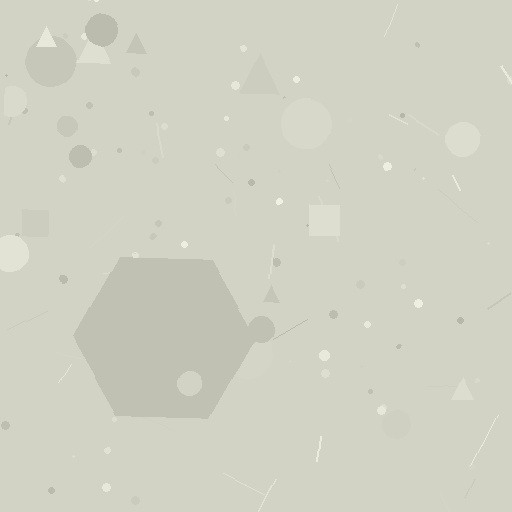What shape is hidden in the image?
A hexagon is hidden in the image.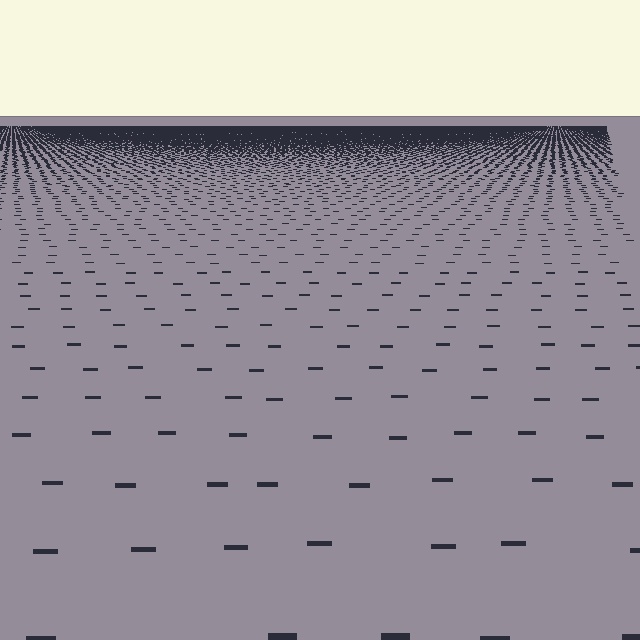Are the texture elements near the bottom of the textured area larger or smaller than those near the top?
Larger. Near the bottom, elements are closer to the viewer and appear at a bigger on-screen size.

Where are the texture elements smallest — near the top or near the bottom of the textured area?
Near the top.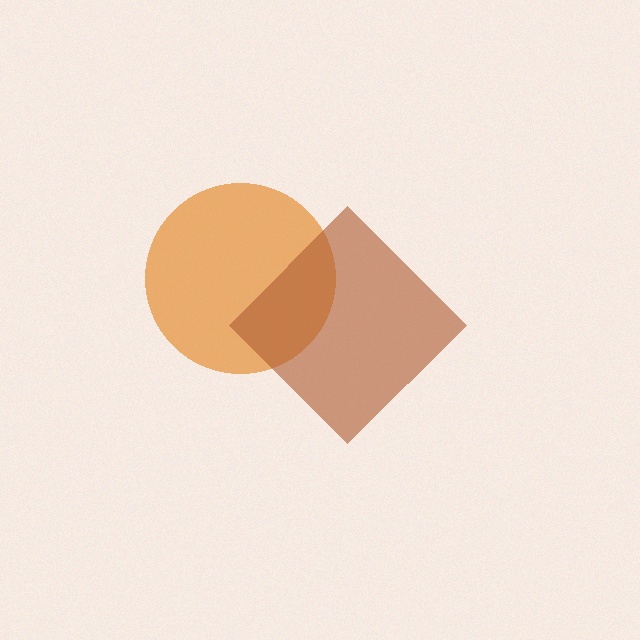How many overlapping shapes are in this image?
There are 2 overlapping shapes in the image.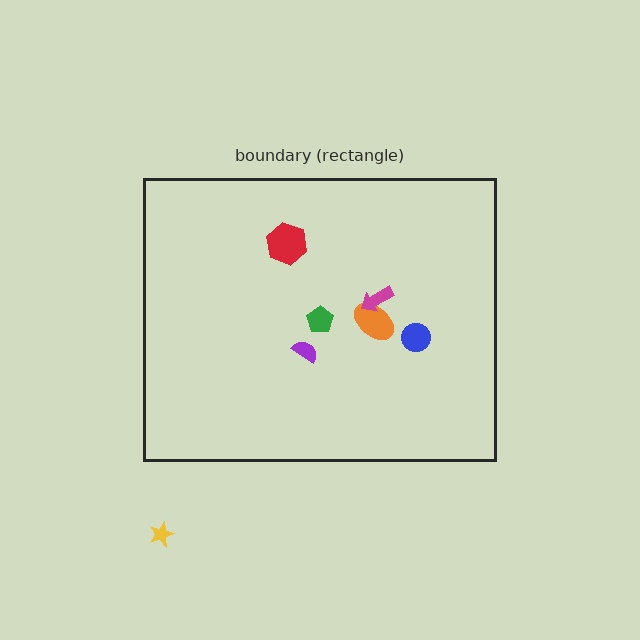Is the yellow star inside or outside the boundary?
Outside.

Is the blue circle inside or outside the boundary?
Inside.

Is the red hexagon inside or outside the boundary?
Inside.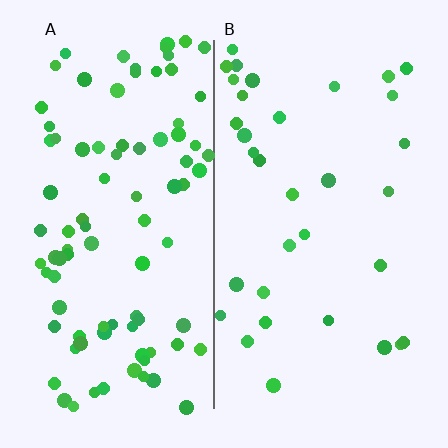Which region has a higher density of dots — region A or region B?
A (the left).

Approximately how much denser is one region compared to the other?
Approximately 2.7× — region A over region B.